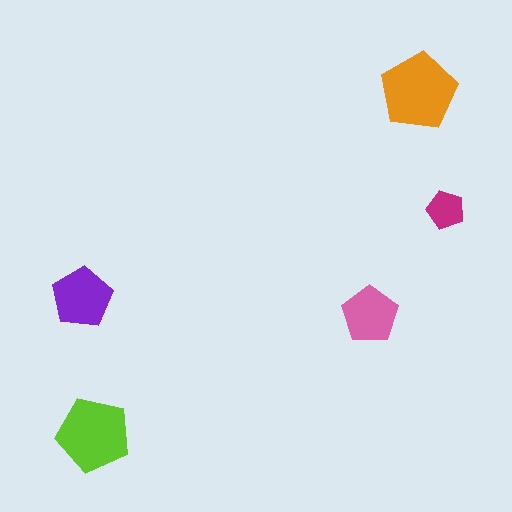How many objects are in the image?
There are 5 objects in the image.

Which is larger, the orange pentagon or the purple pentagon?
The orange one.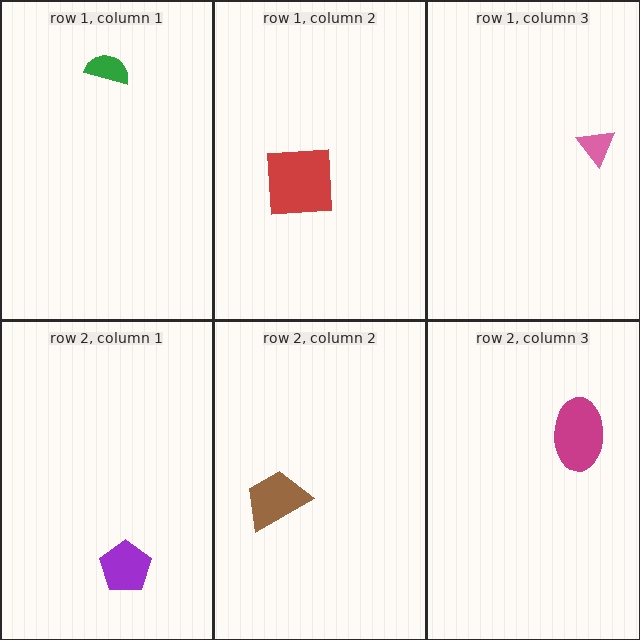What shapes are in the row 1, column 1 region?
The green semicircle.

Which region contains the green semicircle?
The row 1, column 1 region.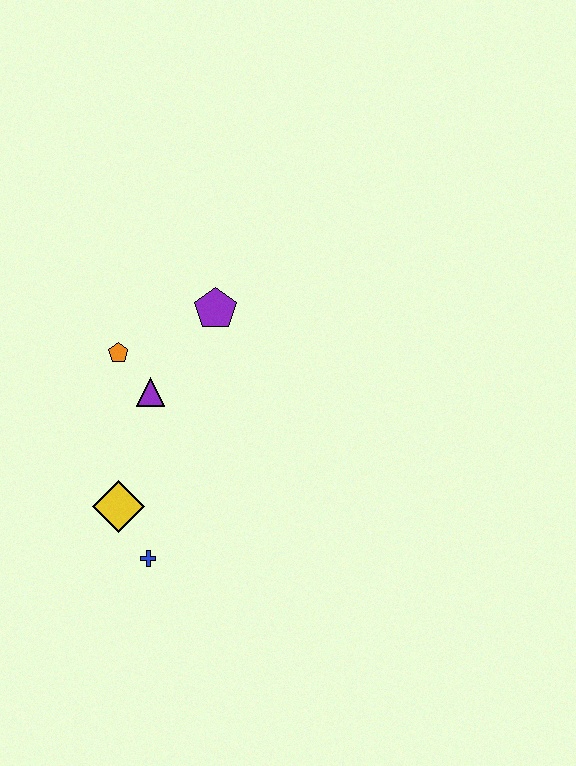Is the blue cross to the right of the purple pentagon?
No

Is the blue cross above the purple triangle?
No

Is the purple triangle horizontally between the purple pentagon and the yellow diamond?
Yes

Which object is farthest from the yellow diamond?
The purple pentagon is farthest from the yellow diamond.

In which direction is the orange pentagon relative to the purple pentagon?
The orange pentagon is to the left of the purple pentagon.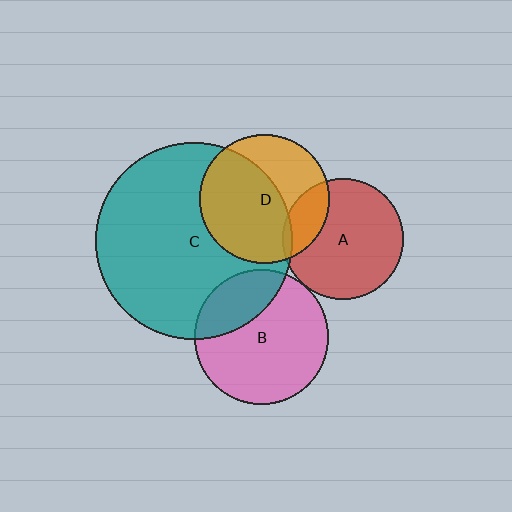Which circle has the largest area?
Circle C (teal).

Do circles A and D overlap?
Yes.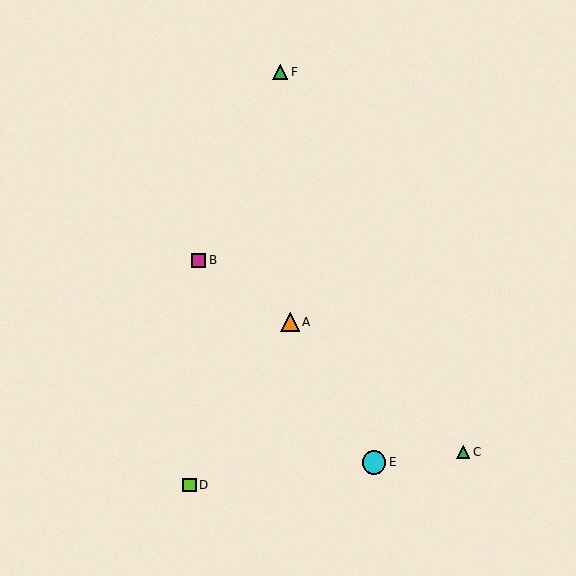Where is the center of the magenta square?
The center of the magenta square is at (198, 260).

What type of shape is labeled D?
Shape D is a lime square.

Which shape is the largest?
The cyan circle (labeled E) is the largest.